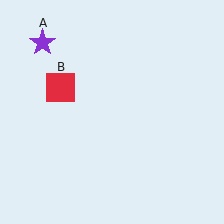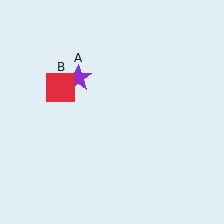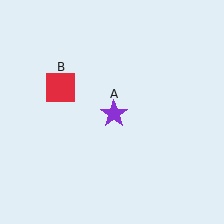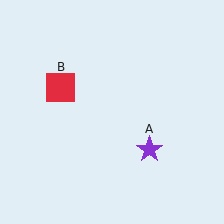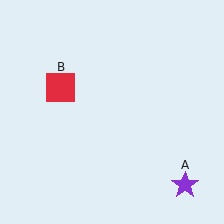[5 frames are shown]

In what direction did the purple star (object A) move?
The purple star (object A) moved down and to the right.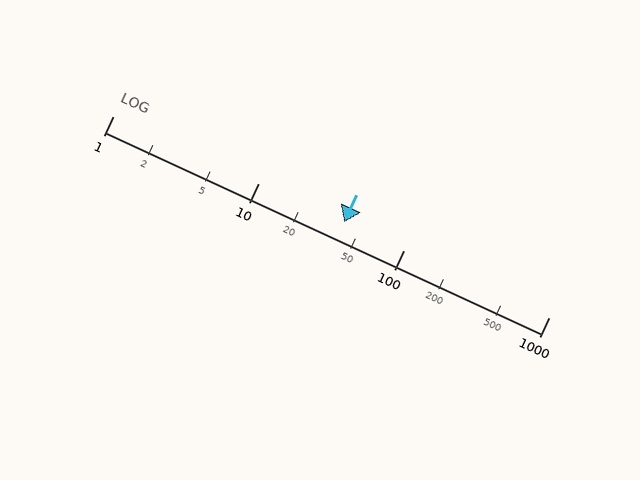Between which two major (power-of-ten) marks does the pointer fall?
The pointer is between 10 and 100.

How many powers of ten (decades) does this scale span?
The scale spans 3 decades, from 1 to 1000.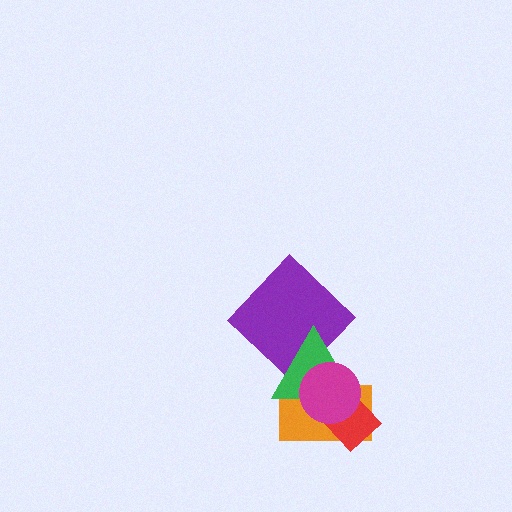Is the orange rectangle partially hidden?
Yes, it is partially covered by another shape.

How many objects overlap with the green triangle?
4 objects overlap with the green triangle.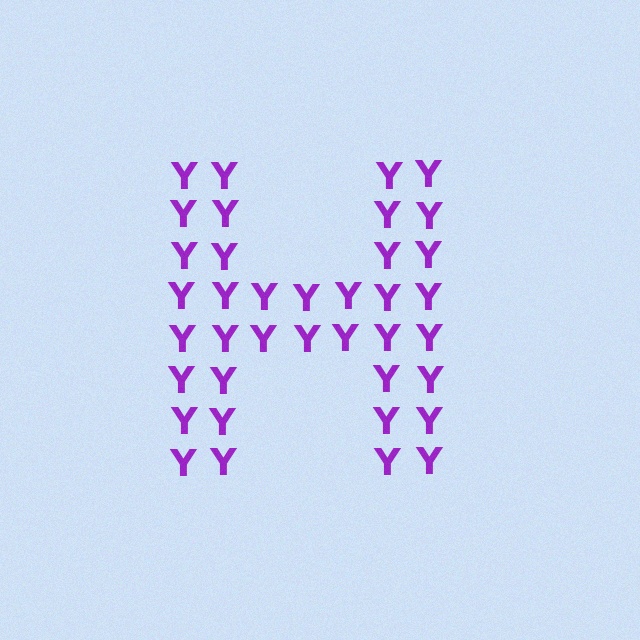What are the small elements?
The small elements are letter Y's.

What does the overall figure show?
The overall figure shows the letter H.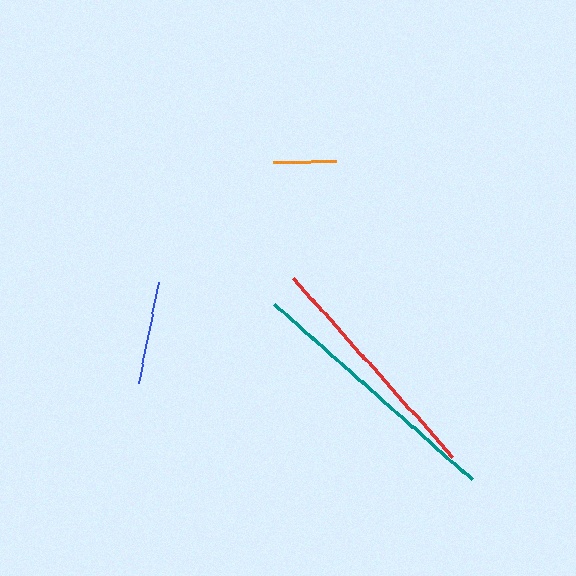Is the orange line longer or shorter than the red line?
The red line is longer than the orange line.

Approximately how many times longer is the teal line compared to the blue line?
The teal line is approximately 2.5 times the length of the blue line.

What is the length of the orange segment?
The orange segment is approximately 63 pixels long.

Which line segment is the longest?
The teal line is the longest at approximately 264 pixels.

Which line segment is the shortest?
The orange line is the shortest at approximately 63 pixels.